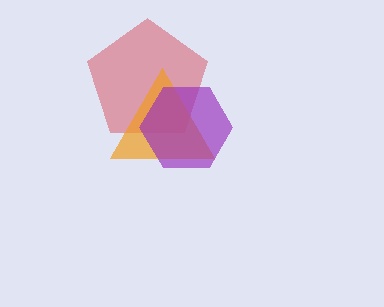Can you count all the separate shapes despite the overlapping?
Yes, there are 3 separate shapes.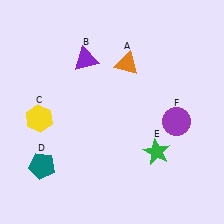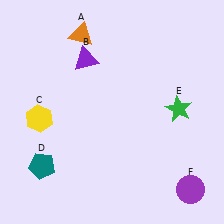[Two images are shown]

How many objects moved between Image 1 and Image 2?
3 objects moved between the two images.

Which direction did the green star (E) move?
The green star (E) moved up.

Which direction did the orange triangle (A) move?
The orange triangle (A) moved left.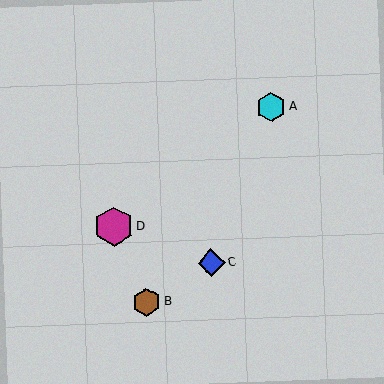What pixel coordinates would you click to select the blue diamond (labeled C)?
Click at (211, 263) to select the blue diamond C.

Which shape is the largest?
The magenta hexagon (labeled D) is the largest.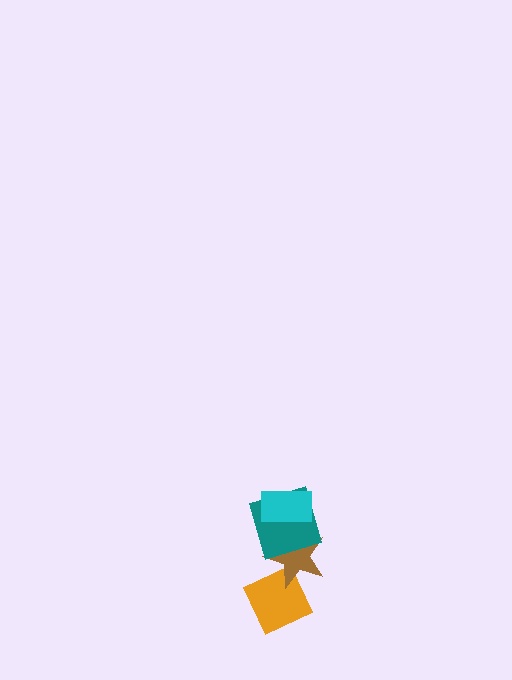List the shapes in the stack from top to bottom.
From top to bottom: the cyan rectangle, the teal square, the brown star, the orange diamond.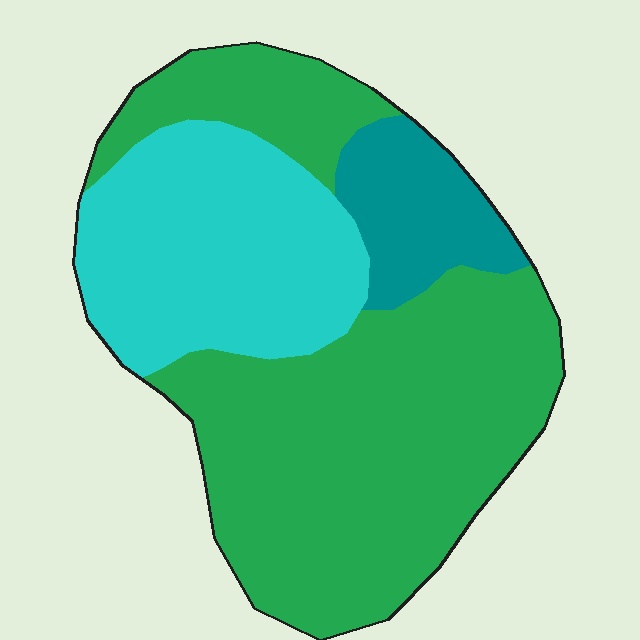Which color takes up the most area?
Green, at roughly 60%.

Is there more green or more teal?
Green.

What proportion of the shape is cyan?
Cyan covers 29% of the shape.